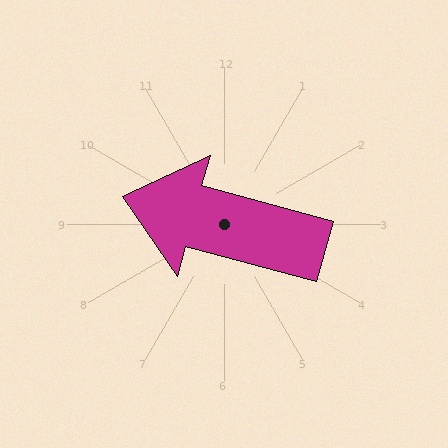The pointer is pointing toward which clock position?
Roughly 10 o'clock.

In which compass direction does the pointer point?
West.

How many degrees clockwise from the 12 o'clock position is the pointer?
Approximately 285 degrees.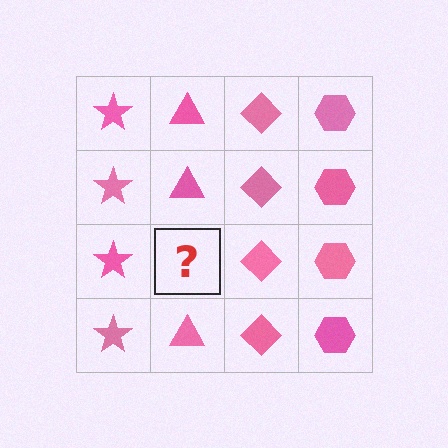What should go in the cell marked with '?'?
The missing cell should contain a pink triangle.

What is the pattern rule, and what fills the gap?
The rule is that each column has a consistent shape. The gap should be filled with a pink triangle.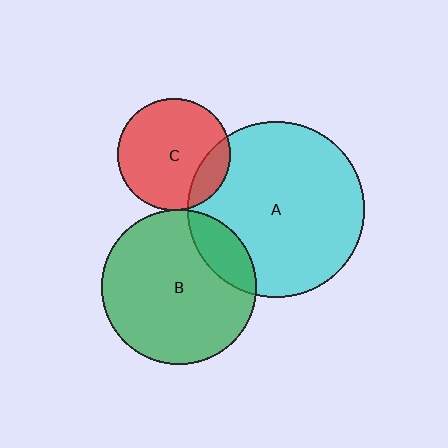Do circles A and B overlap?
Yes.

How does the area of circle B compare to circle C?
Approximately 1.9 times.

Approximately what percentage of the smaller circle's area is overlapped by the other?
Approximately 15%.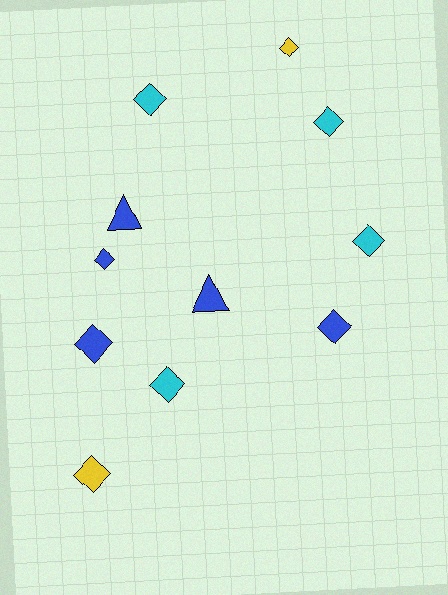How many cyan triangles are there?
There are no cyan triangles.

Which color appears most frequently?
Blue, with 5 objects.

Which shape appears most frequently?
Diamond, with 9 objects.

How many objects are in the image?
There are 11 objects.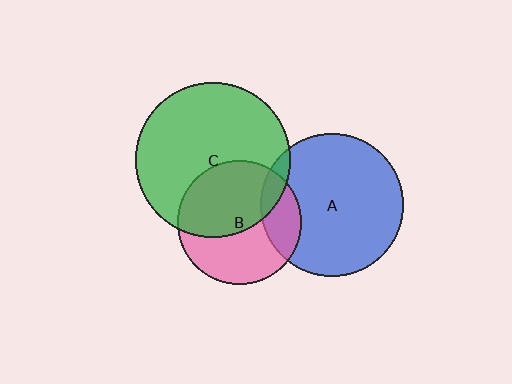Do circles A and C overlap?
Yes.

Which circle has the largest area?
Circle C (green).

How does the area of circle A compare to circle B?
Approximately 1.3 times.